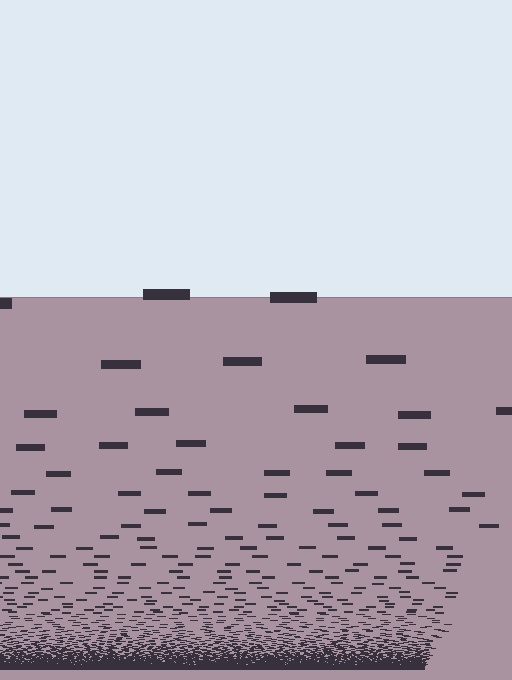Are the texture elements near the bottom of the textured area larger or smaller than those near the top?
Smaller. The gradient is inverted — elements near the bottom are smaller and denser.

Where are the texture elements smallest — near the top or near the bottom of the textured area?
Near the bottom.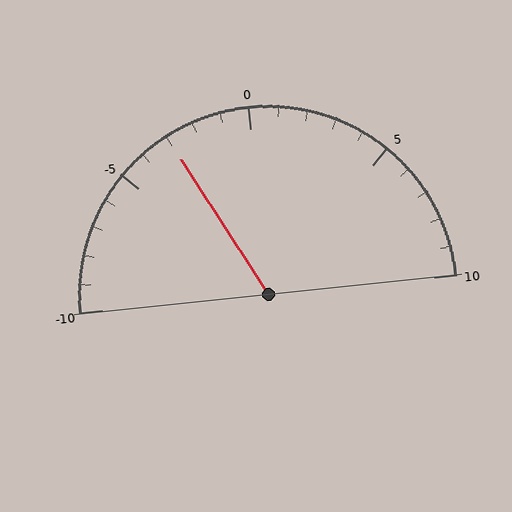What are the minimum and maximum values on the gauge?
The gauge ranges from -10 to 10.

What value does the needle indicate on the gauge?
The needle indicates approximately -3.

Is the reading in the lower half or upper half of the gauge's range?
The reading is in the lower half of the range (-10 to 10).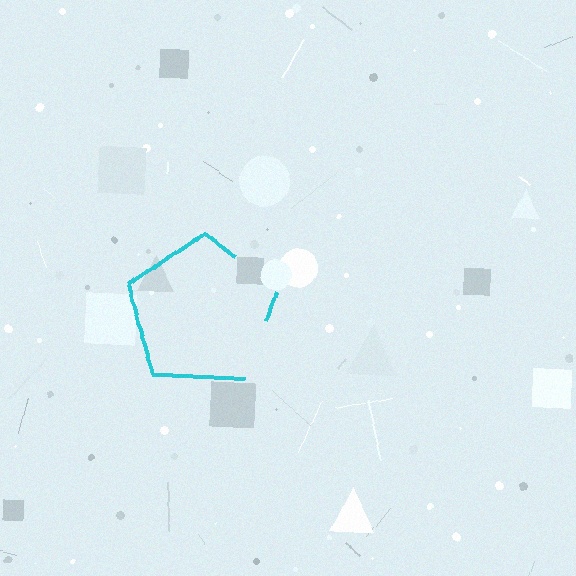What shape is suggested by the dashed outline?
The dashed outline suggests a pentagon.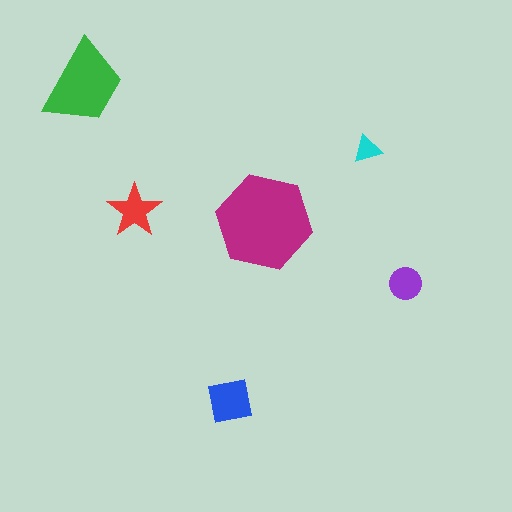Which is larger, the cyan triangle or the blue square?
The blue square.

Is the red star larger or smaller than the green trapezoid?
Smaller.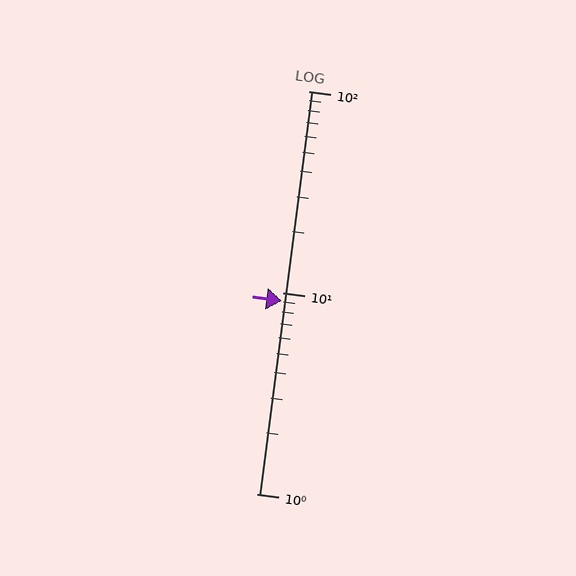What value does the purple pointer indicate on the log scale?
The pointer indicates approximately 9.1.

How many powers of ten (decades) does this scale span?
The scale spans 2 decades, from 1 to 100.